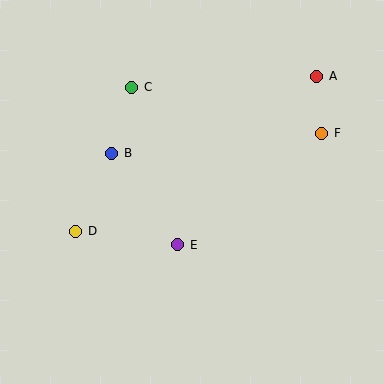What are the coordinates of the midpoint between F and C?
The midpoint between F and C is at (227, 110).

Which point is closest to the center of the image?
Point E at (178, 245) is closest to the center.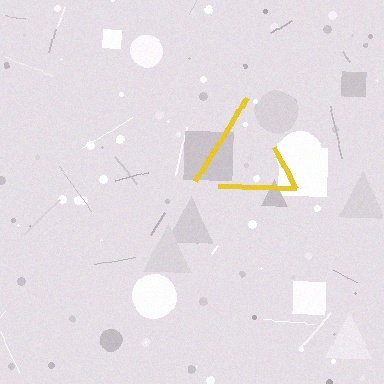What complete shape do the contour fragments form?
The contour fragments form a triangle.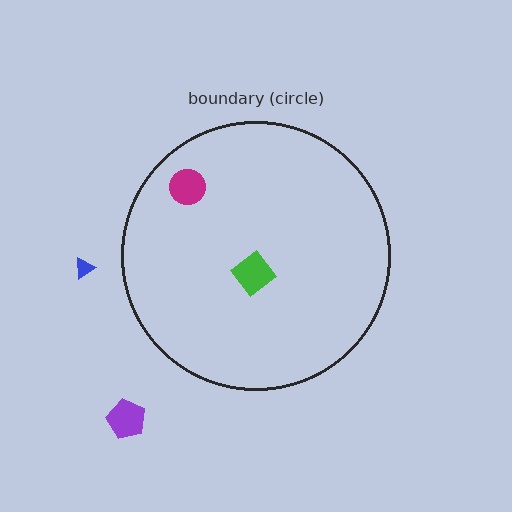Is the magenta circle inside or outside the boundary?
Inside.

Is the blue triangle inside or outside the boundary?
Outside.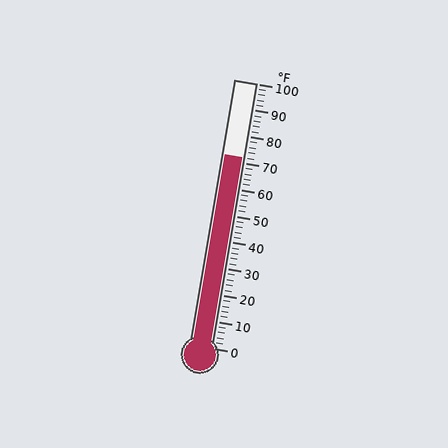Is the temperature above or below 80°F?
The temperature is below 80°F.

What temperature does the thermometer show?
The thermometer shows approximately 72°F.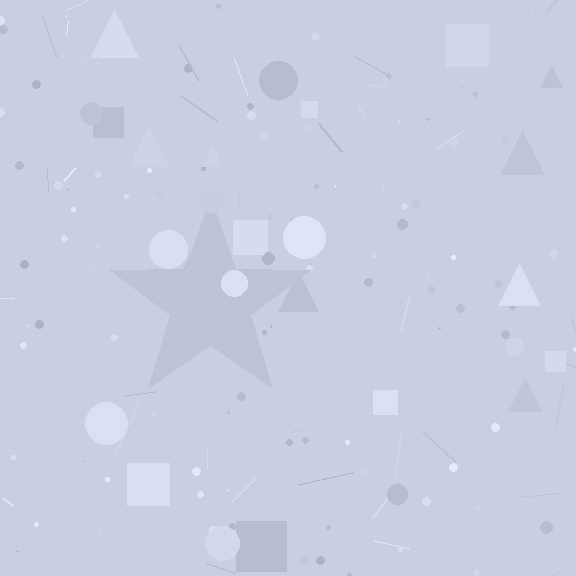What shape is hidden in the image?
A star is hidden in the image.